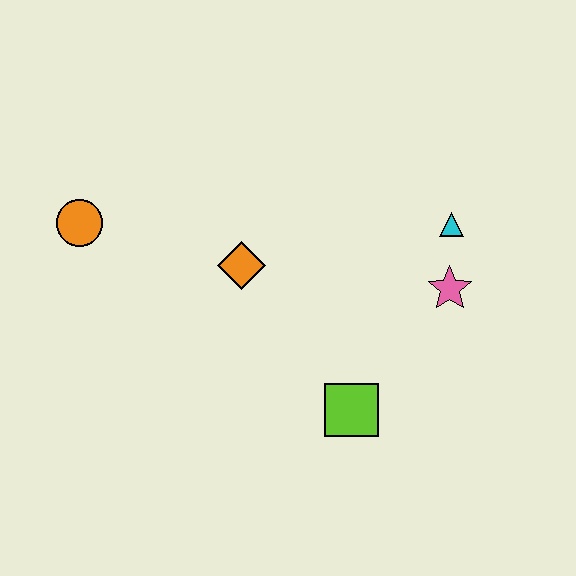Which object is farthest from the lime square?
The orange circle is farthest from the lime square.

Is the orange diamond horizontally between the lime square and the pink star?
No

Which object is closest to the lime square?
The pink star is closest to the lime square.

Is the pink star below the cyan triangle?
Yes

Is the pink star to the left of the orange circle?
No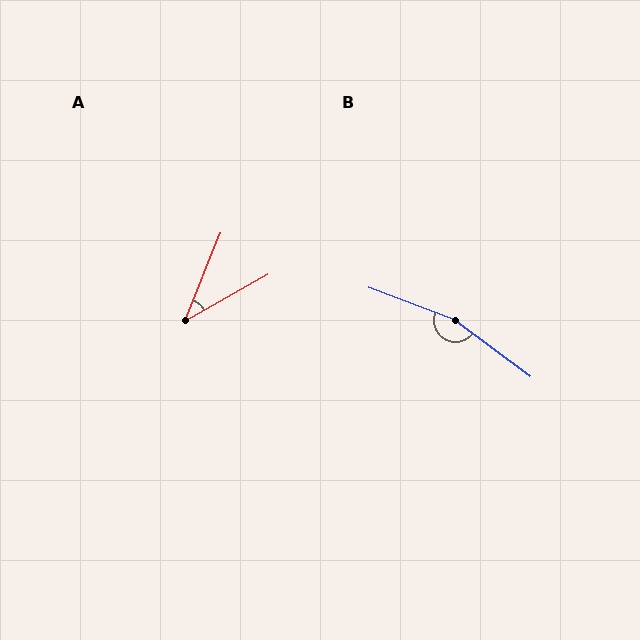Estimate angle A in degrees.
Approximately 38 degrees.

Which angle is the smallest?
A, at approximately 38 degrees.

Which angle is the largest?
B, at approximately 164 degrees.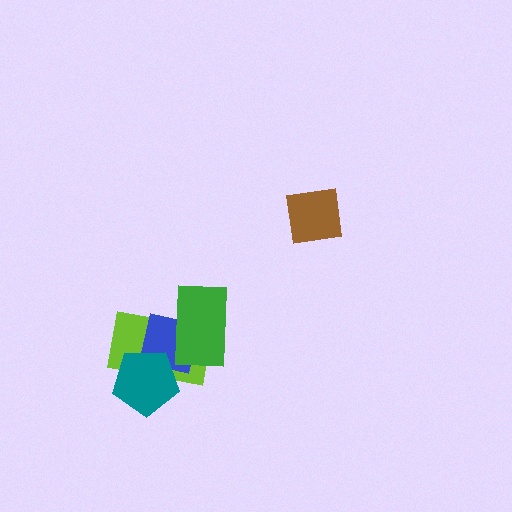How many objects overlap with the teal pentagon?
2 objects overlap with the teal pentagon.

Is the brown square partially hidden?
No, no other shape covers it.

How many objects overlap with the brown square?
0 objects overlap with the brown square.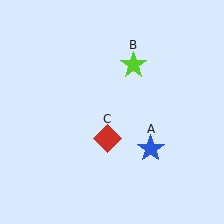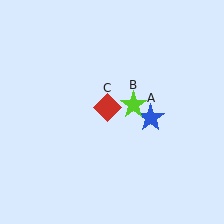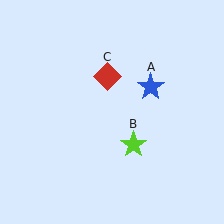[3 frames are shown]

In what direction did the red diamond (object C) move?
The red diamond (object C) moved up.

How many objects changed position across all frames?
3 objects changed position: blue star (object A), lime star (object B), red diamond (object C).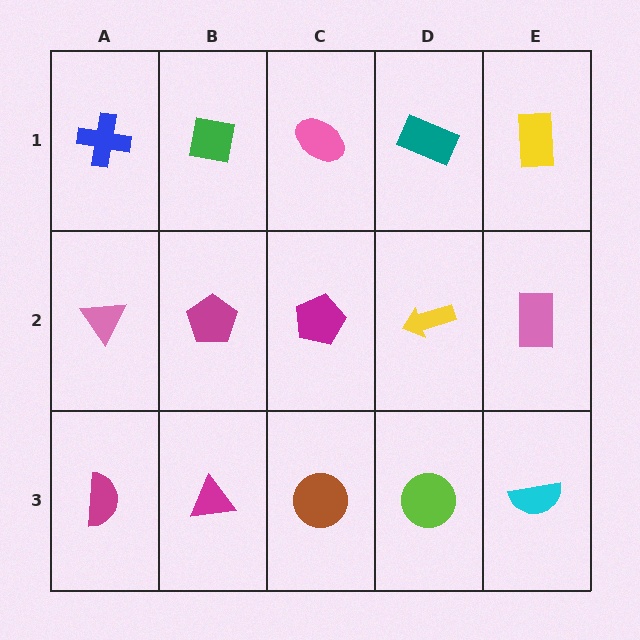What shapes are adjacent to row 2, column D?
A teal rectangle (row 1, column D), a lime circle (row 3, column D), a magenta pentagon (row 2, column C), a pink rectangle (row 2, column E).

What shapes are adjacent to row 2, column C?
A pink ellipse (row 1, column C), a brown circle (row 3, column C), a magenta pentagon (row 2, column B), a yellow arrow (row 2, column D).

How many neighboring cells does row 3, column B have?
3.